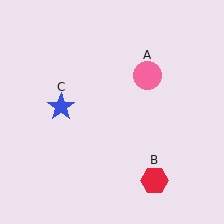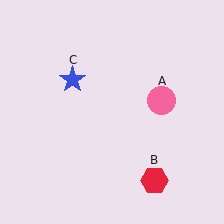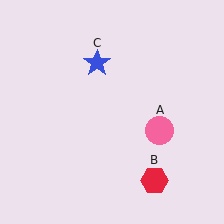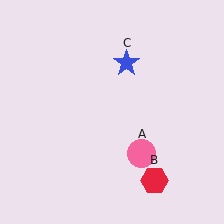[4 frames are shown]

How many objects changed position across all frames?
2 objects changed position: pink circle (object A), blue star (object C).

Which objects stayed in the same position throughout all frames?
Red hexagon (object B) remained stationary.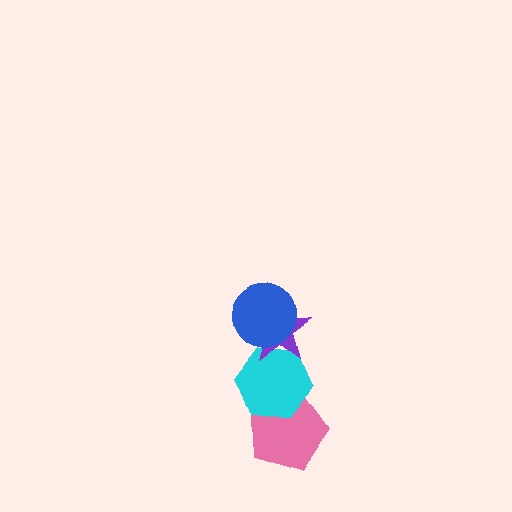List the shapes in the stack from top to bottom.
From top to bottom: the blue circle, the purple star, the cyan hexagon, the pink pentagon.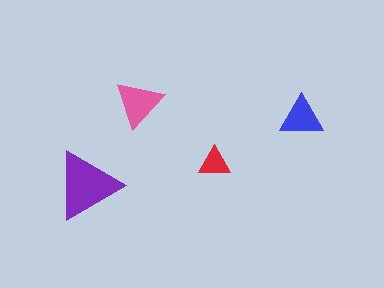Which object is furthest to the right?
The blue triangle is rightmost.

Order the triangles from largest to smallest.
the purple one, the pink one, the blue one, the red one.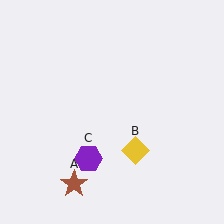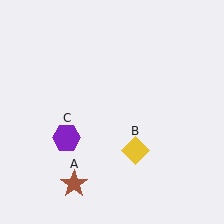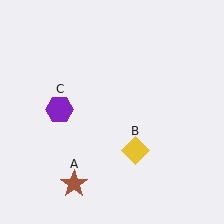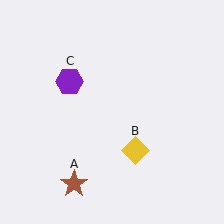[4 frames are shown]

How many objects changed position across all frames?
1 object changed position: purple hexagon (object C).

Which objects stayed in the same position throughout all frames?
Brown star (object A) and yellow diamond (object B) remained stationary.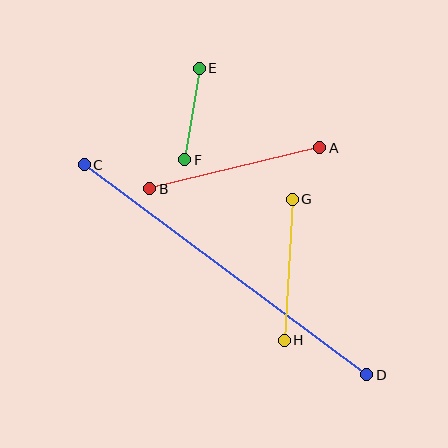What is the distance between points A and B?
The distance is approximately 175 pixels.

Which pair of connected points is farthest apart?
Points C and D are farthest apart.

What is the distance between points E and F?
The distance is approximately 93 pixels.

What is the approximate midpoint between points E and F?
The midpoint is at approximately (192, 114) pixels.